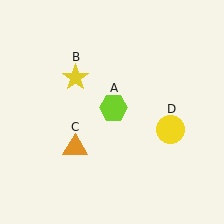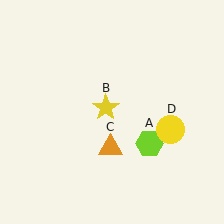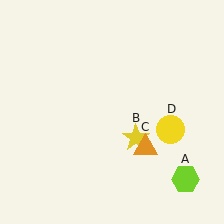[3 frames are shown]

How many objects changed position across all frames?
3 objects changed position: lime hexagon (object A), yellow star (object B), orange triangle (object C).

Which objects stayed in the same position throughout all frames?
Yellow circle (object D) remained stationary.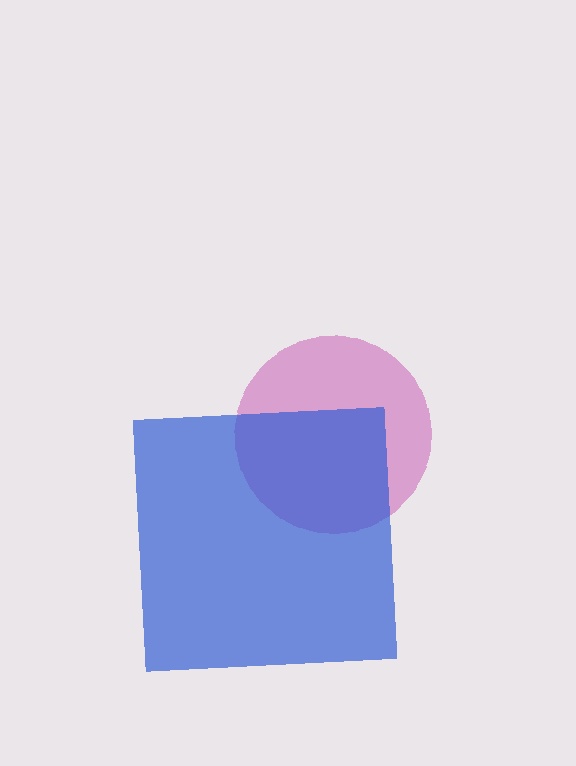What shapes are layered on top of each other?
The layered shapes are: a magenta circle, a blue square.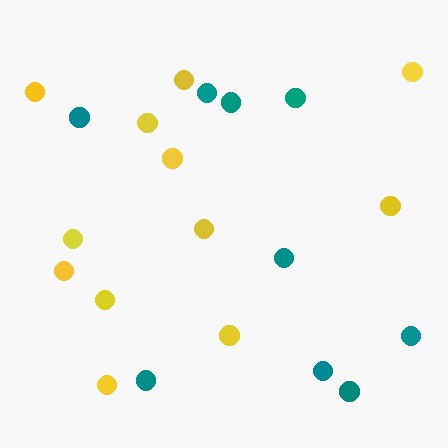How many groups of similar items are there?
There are 2 groups: one group of yellow circles (12) and one group of teal circles (9).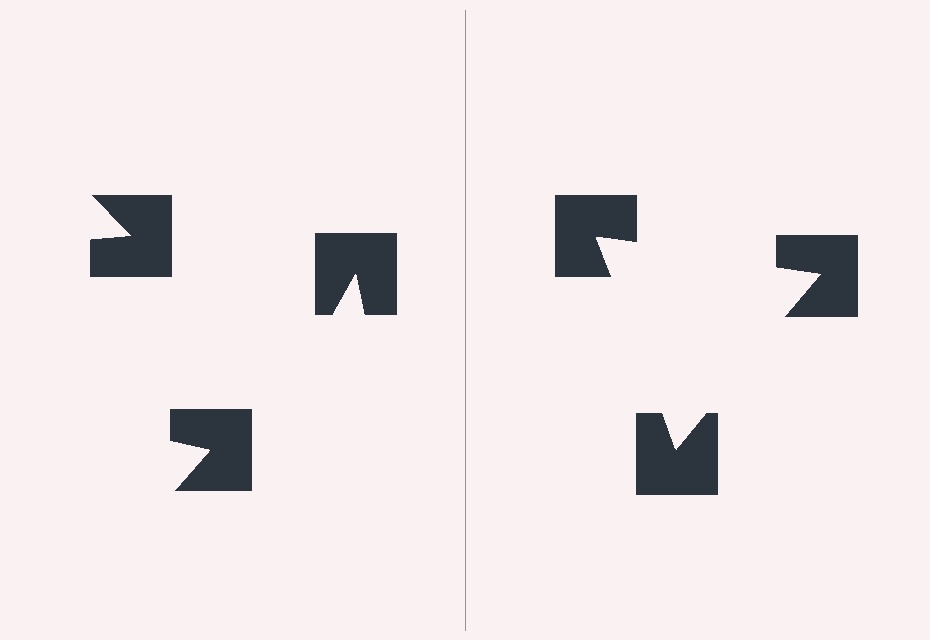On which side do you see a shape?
An illusory triangle appears on the right side. On the left side the wedge cuts are rotated, so no coherent shape forms.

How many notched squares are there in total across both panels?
6 — 3 on each side.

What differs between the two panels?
The notched squares are positioned identically on both sides; only the wedge orientations differ. On the right they align to a triangle; on the left they are misaligned.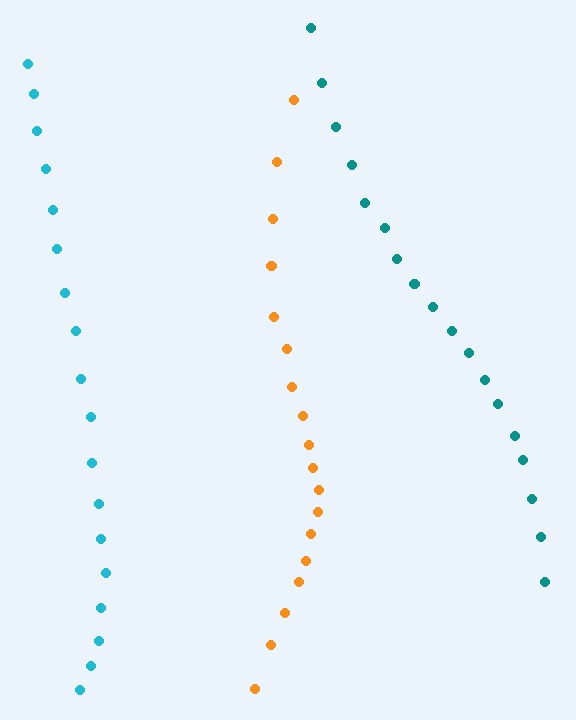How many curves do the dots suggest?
There are 3 distinct paths.